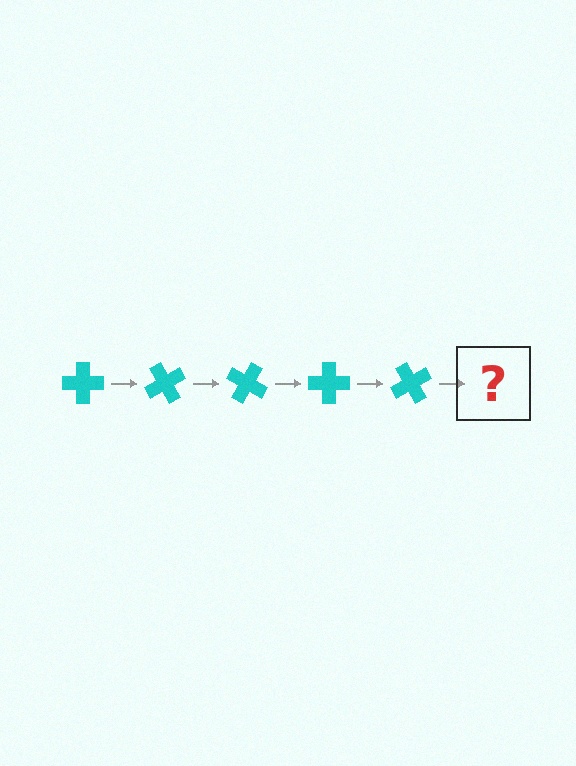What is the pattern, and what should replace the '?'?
The pattern is that the cross rotates 60 degrees each step. The '?' should be a cyan cross rotated 300 degrees.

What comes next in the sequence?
The next element should be a cyan cross rotated 300 degrees.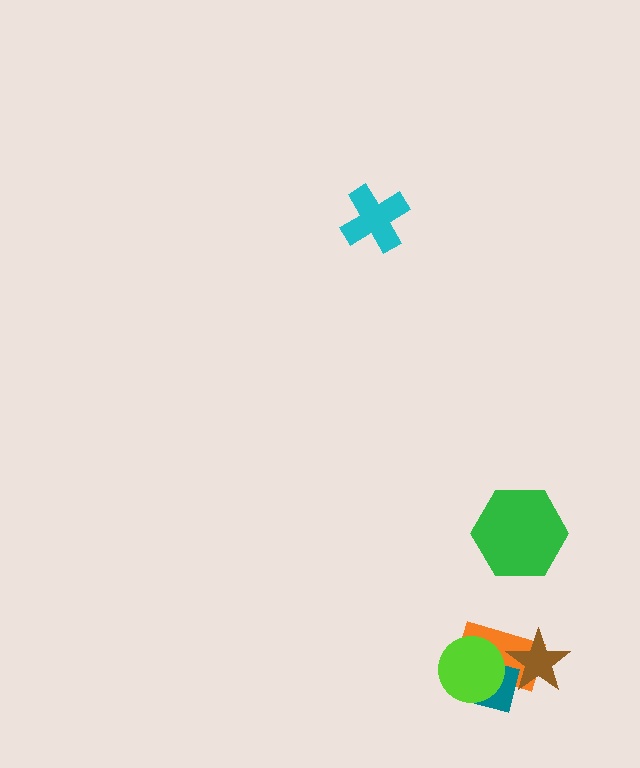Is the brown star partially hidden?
No, no other shape covers it.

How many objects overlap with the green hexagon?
0 objects overlap with the green hexagon.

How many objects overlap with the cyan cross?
0 objects overlap with the cyan cross.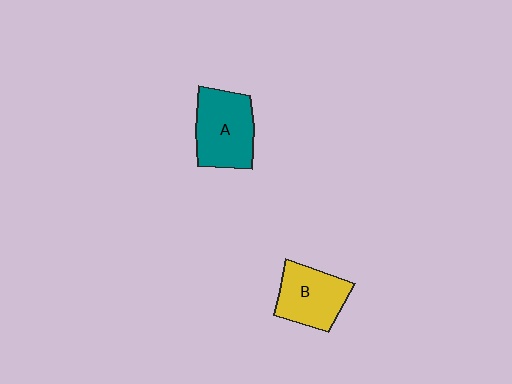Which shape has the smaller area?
Shape B (yellow).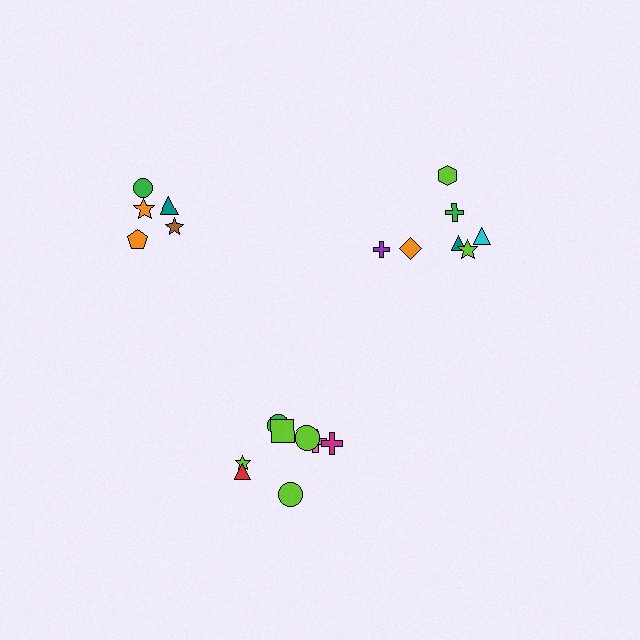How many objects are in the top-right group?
There are 8 objects.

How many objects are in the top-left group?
There are 5 objects.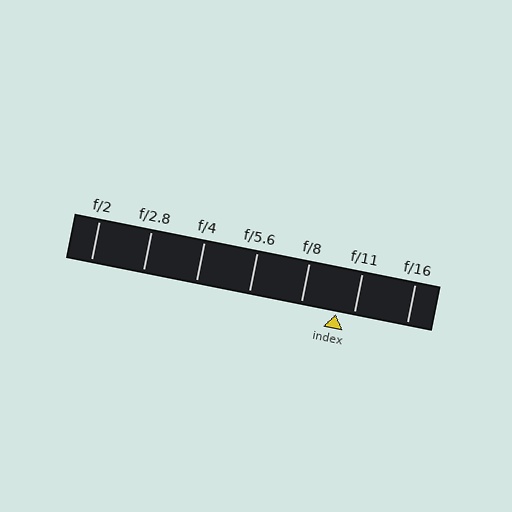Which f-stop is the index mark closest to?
The index mark is closest to f/11.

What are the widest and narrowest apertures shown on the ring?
The widest aperture shown is f/2 and the narrowest is f/16.